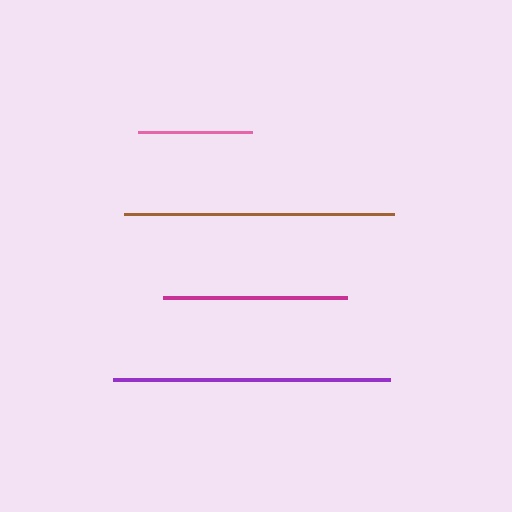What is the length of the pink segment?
The pink segment is approximately 114 pixels long.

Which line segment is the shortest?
The pink line is the shortest at approximately 114 pixels.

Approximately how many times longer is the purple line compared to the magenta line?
The purple line is approximately 1.5 times the length of the magenta line.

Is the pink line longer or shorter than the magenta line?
The magenta line is longer than the pink line.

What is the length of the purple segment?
The purple segment is approximately 277 pixels long.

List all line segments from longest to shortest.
From longest to shortest: purple, brown, magenta, pink.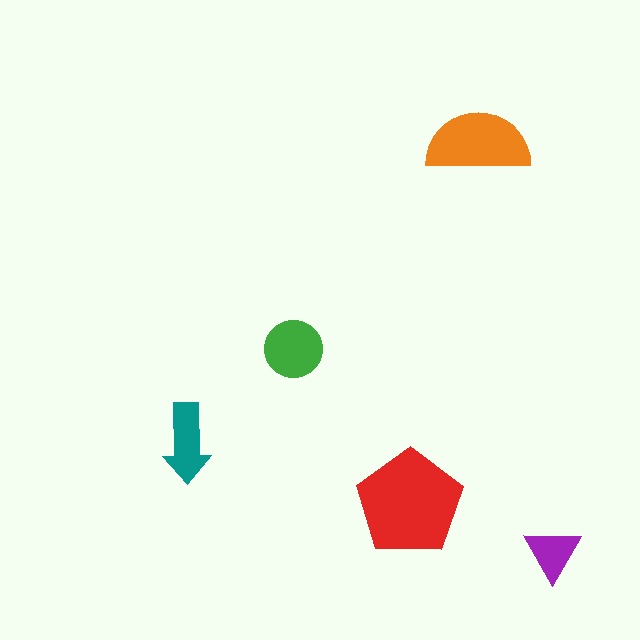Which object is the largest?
The red pentagon.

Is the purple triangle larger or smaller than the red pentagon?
Smaller.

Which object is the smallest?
The purple triangle.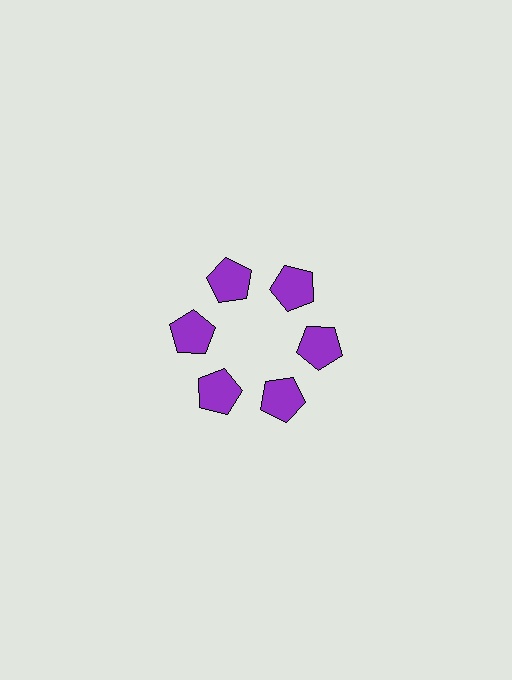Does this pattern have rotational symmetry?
Yes, this pattern has 6-fold rotational symmetry. It looks the same after rotating 60 degrees around the center.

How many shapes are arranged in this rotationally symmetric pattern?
There are 6 shapes, arranged in 6 groups of 1.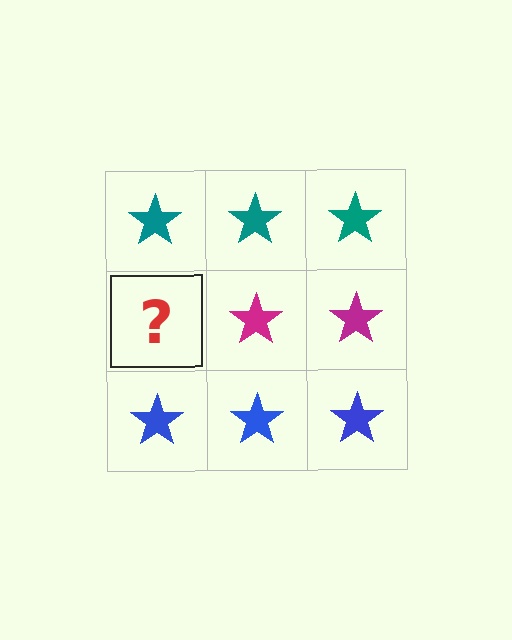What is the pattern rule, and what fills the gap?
The rule is that each row has a consistent color. The gap should be filled with a magenta star.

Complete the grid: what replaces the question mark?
The question mark should be replaced with a magenta star.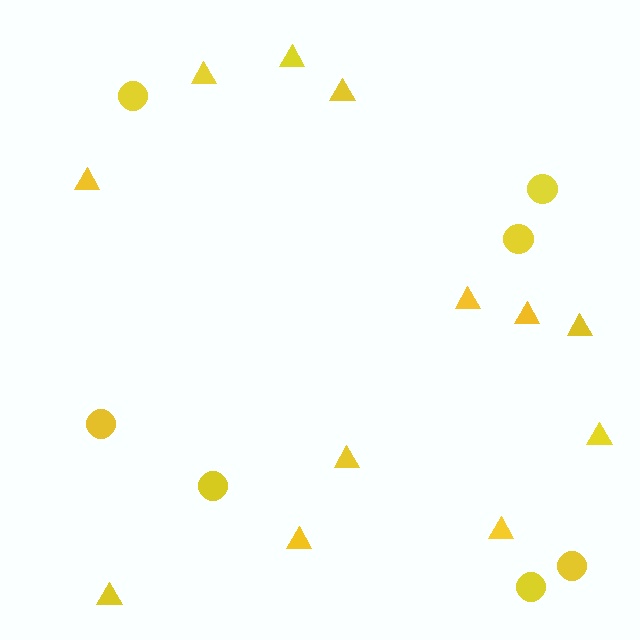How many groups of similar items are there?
There are 2 groups: one group of triangles (12) and one group of circles (7).